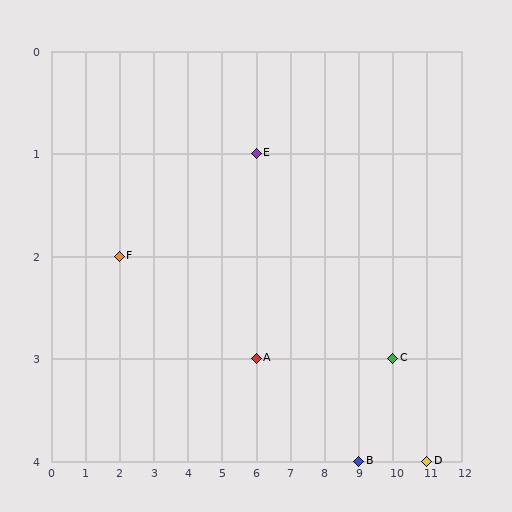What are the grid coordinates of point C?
Point C is at grid coordinates (10, 3).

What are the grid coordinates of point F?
Point F is at grid coordinates (2, 2).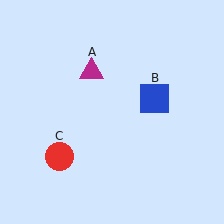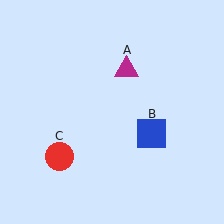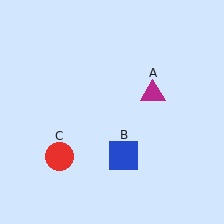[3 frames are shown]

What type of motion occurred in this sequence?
The magenta triangle (object A), blue square (object B) rotated clockwise around the center of the scene.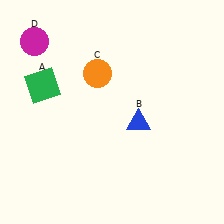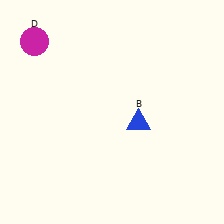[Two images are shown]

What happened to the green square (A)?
The green square (A) was removed in Image 2. It was in the top-left area of Image 1.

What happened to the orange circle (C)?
The orange circle (C) was removed in Image 2. It was in the top-left area of Image 1.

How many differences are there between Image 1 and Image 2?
There are 2 differences between the two images.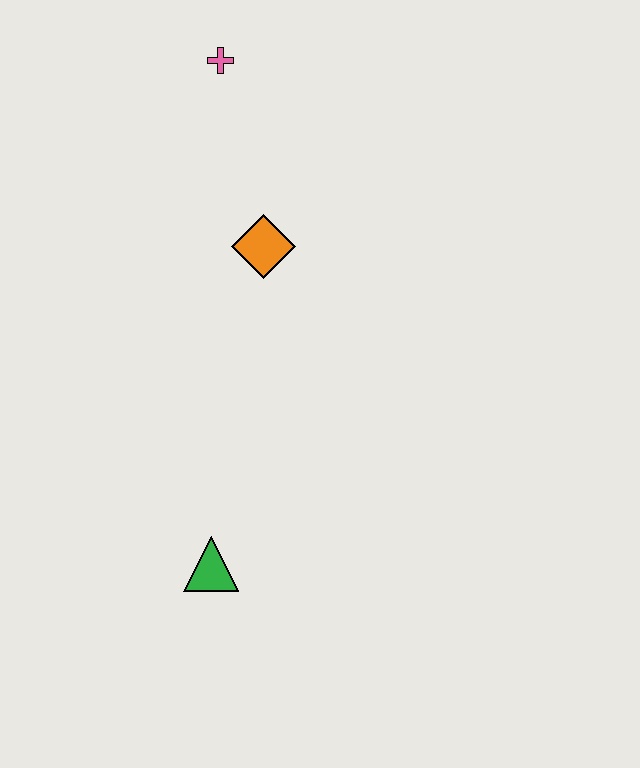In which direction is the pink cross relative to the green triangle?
The pink cross is above the green triangle.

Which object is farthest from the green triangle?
The pink cross is farthest from the green triangle.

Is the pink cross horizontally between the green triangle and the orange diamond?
Yes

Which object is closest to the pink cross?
The orange diamond is closest to the pink cross.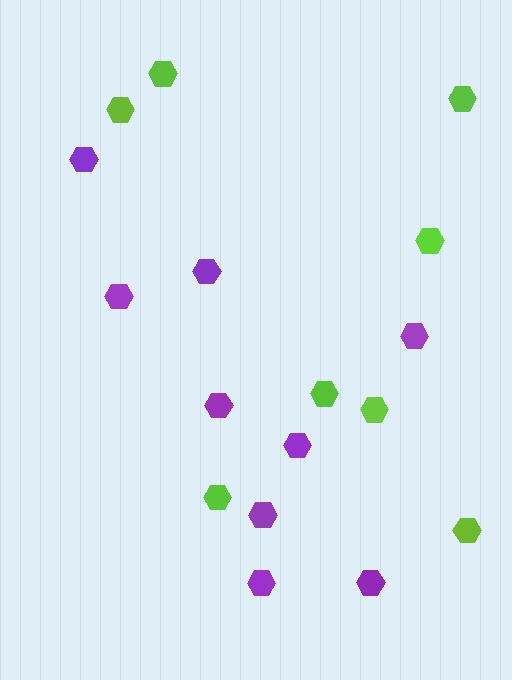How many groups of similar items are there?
There are 2 groups: one group of purple hexagons (9) and one group of lime hexagons (8).